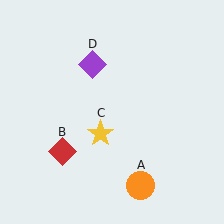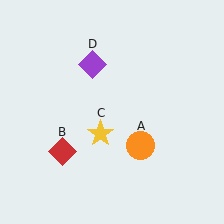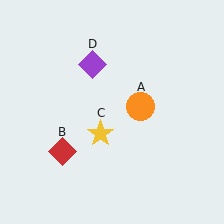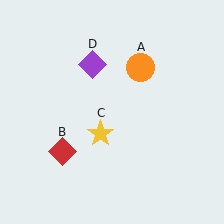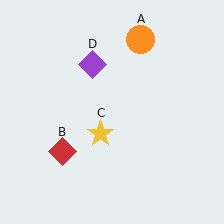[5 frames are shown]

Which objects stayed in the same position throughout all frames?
Red diamond (object B) and yellow star (object C) and purple diamond (object D) remained stationary.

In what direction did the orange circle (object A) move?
The orange circle (object A) moved up.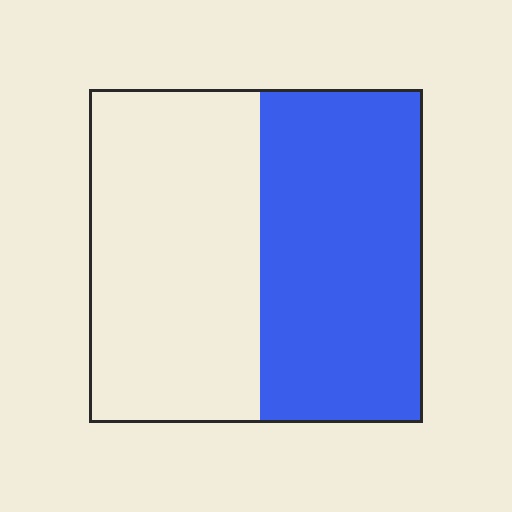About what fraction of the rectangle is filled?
About one half (1/2).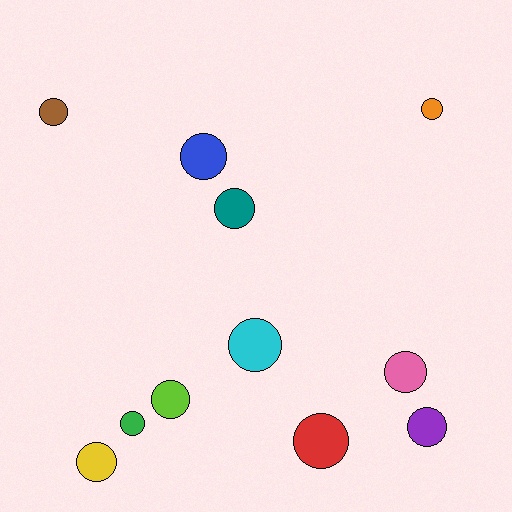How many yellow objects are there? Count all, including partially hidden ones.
There is 1 yellow object.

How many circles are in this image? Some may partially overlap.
There are 11 circles.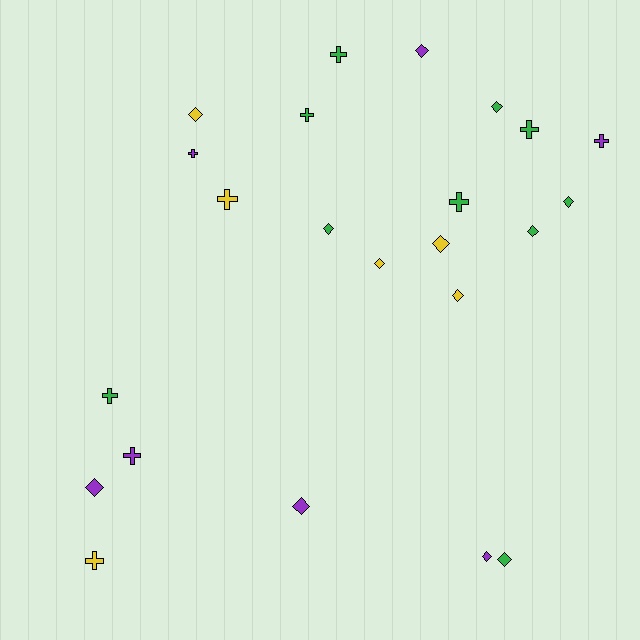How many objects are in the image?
There are 23 objects.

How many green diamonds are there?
There are 5 green diamonds.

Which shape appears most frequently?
Diamond, with 13 objects.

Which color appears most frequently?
Green, with 10 objects.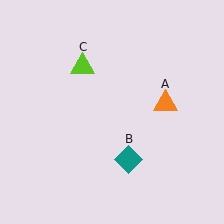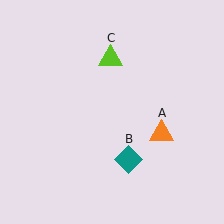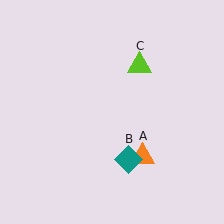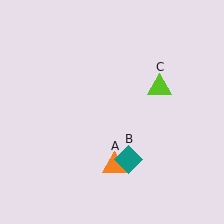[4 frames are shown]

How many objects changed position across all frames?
2 objects changed position: orange triangle (object A), lime triangle (object C).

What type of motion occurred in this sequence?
The orange triangle (object A), lime triangle (object C) rotated clockwise around the center of the scene.